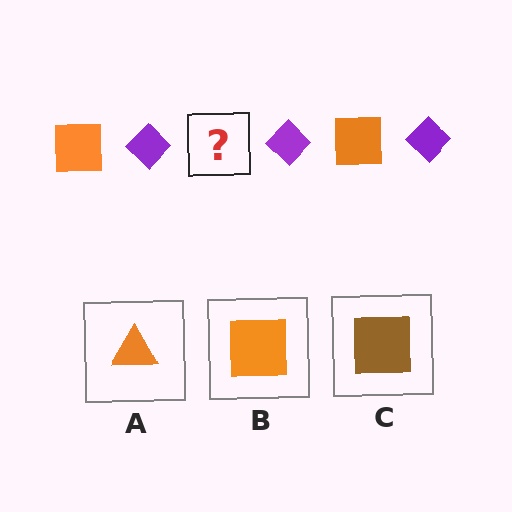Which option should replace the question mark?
Option B.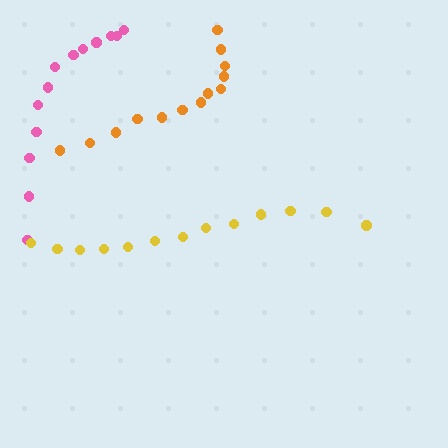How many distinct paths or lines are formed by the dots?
There are 3 distinct paths.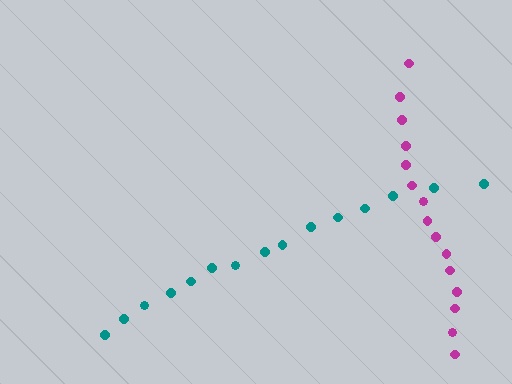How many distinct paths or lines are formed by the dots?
There are 2 distinct paths.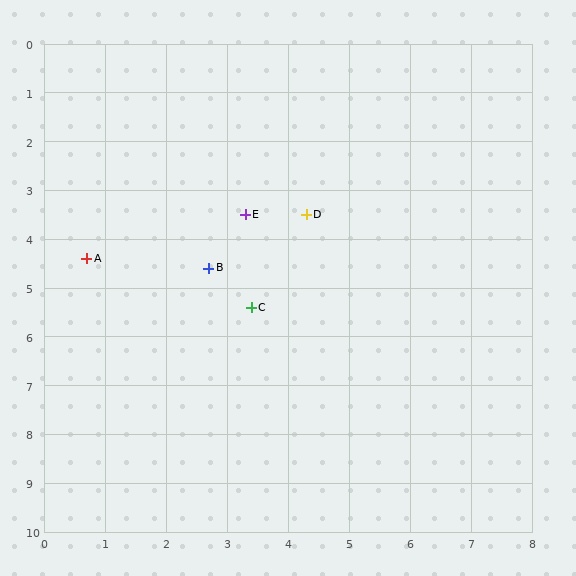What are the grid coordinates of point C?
Point C is at approximately (3.4, 5.4).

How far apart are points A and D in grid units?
Points A and D are about 3.7 grid units apart.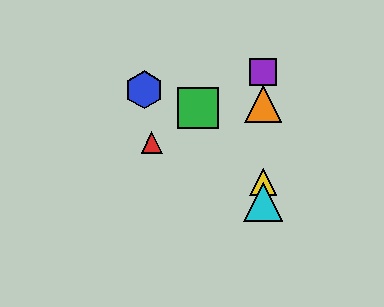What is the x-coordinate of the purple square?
The purple square is at x≈263.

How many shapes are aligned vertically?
4 shapes (the yellow triangle, the purple square, the orange triangle, the cyan triangle) are aligned vertically.